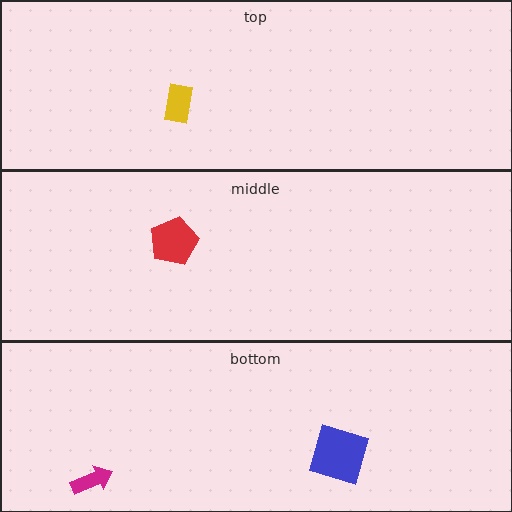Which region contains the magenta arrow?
The bottom region.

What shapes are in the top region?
The yellow rectangle.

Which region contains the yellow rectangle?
The top region.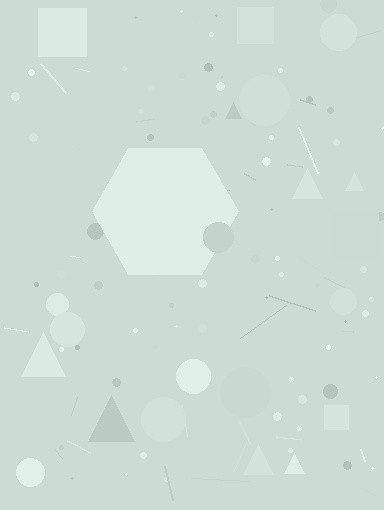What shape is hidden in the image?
A hexagon is hidden in the image.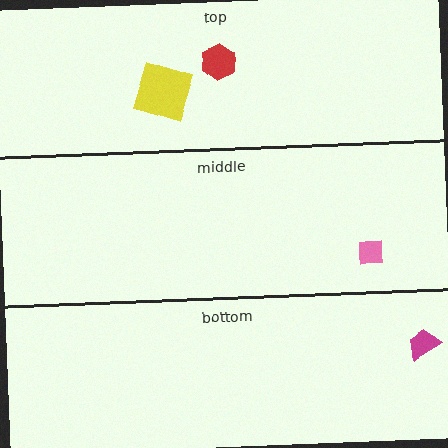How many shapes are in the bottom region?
1.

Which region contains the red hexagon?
The top region.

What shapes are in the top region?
The red hexagon, the yellow square.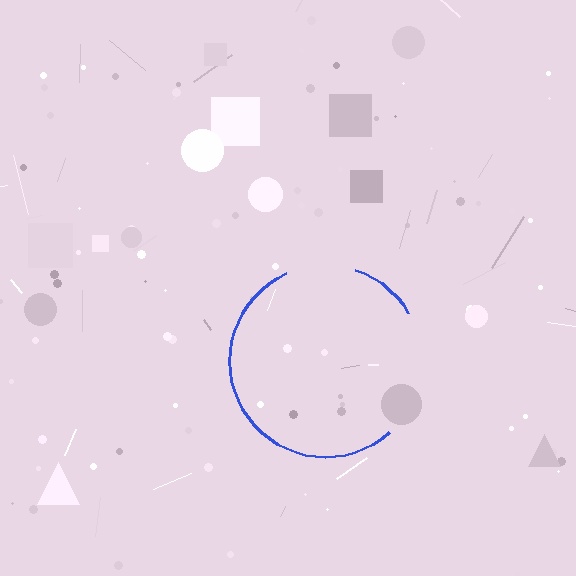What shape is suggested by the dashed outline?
The dashed outline suggests a circle.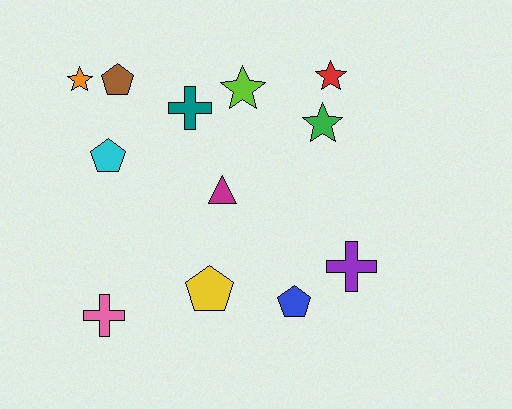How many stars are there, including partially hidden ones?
There are 4 stars.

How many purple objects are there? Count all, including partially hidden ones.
There is 1 purple object.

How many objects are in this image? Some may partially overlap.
There are 12 objects.